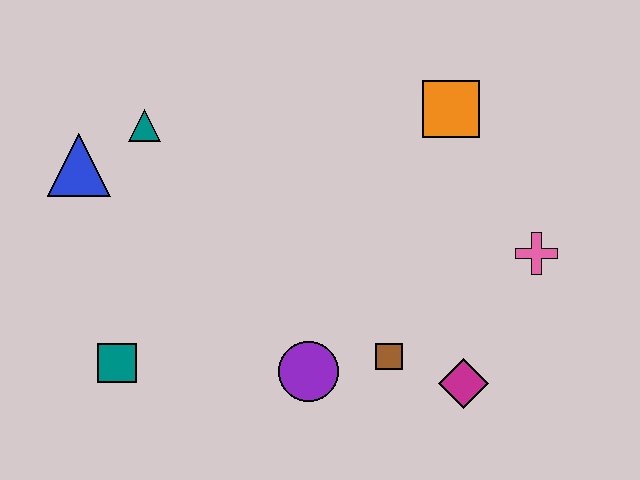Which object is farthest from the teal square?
The pink cross is farthest from the teal square.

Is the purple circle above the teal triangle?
No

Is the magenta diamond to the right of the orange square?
Yes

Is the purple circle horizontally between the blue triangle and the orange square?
Yes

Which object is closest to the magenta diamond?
The brown square is closest to the magenta diamond.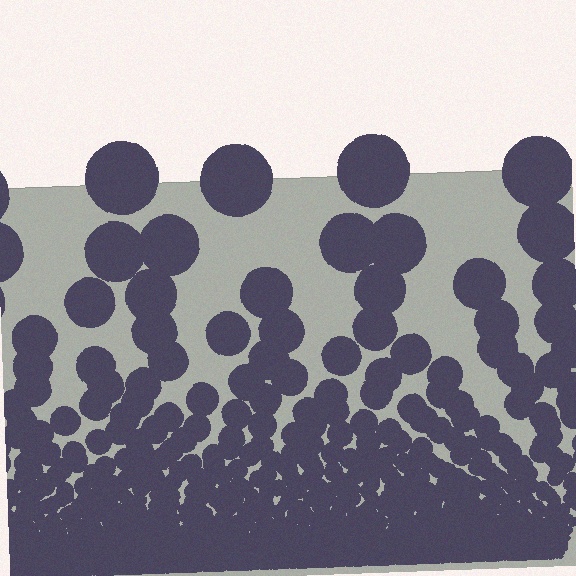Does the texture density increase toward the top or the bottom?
Density increases toward the bottom.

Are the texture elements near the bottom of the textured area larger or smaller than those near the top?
Smaller. The gradient is inverted — elements near the bottom are smaller and denser.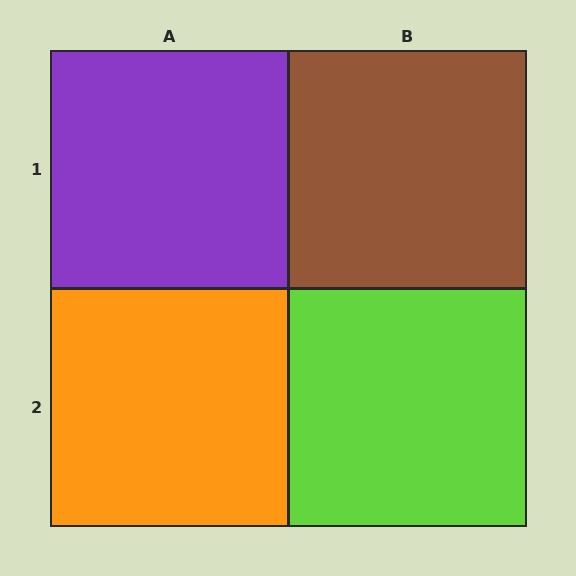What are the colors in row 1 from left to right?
Purple, brown.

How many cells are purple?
1 cell is purple.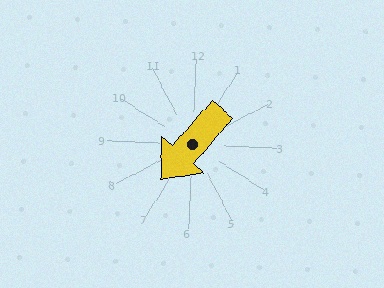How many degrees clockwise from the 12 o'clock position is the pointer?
Approximately 219 degrees.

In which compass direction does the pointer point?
Southwest.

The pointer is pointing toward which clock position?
Roughly 7 o'clock.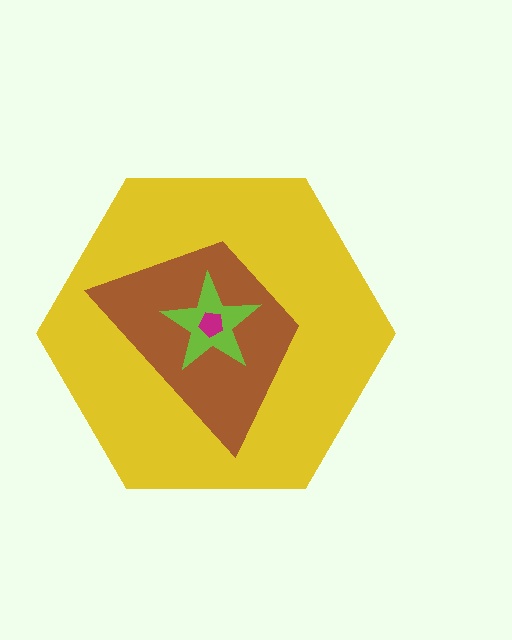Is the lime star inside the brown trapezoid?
Yes.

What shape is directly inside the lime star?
The magenta pentagon.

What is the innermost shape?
The magenta pentagon.